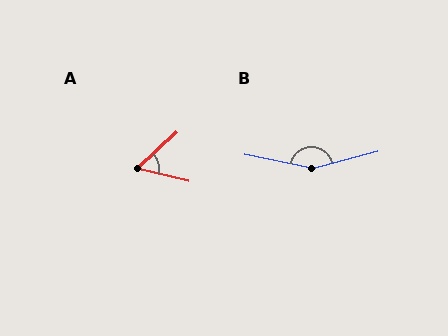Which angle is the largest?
B, at approximately 154 degrees.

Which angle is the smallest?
A, at approximately 56 degrees.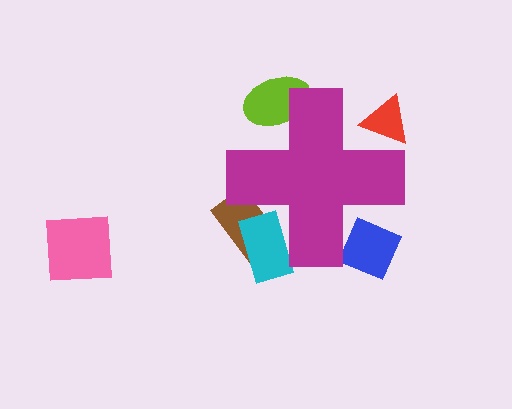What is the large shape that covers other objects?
A magenta cross.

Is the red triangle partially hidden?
Yes, the red triangle is partially hidden behind the magenta cross.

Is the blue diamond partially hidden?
Yes, the blue diamond is partially hidden behind the magenta cross.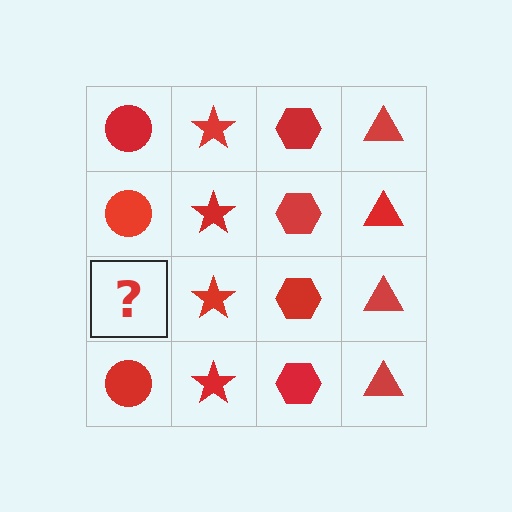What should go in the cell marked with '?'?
The missing cell should contain a red circle.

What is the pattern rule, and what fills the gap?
The rule is that each column has a consistent shape. The gap should be filled with a red circle.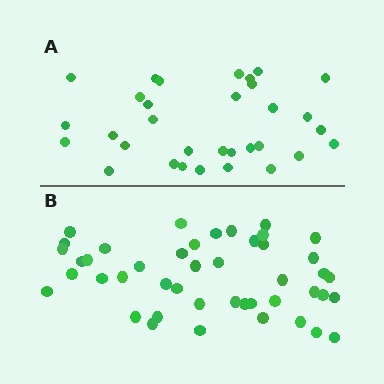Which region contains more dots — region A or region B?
Region B (the bottom region) has more dots.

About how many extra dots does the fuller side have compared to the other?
Region B has approximately 15 more dots than region A.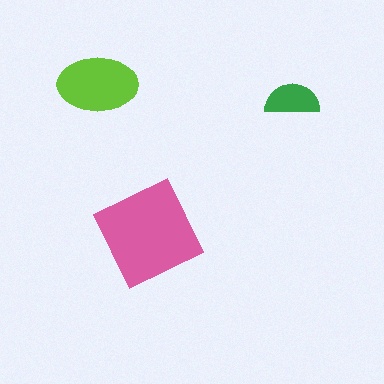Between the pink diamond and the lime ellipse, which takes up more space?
The pink diamond.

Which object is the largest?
The pink diamond.